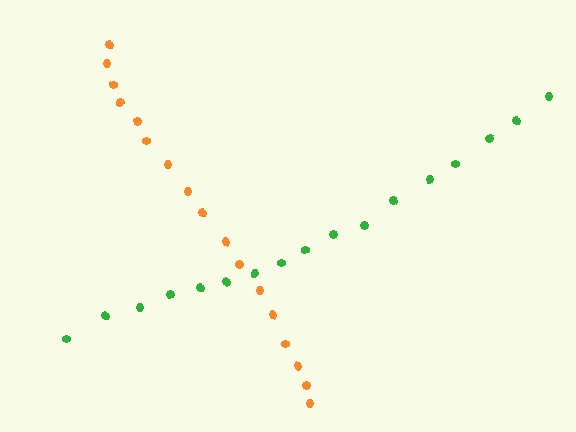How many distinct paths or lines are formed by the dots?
There are 2 distinct paths.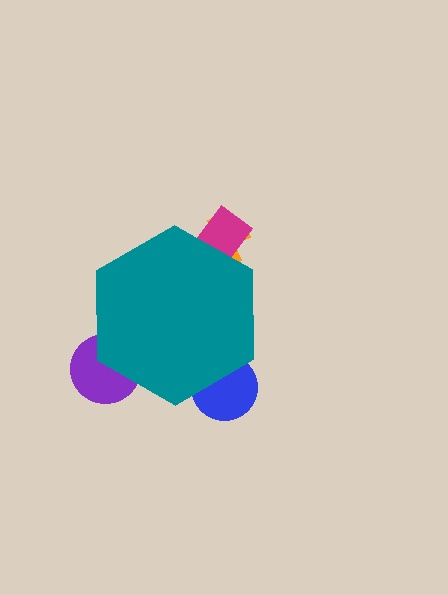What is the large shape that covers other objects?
A teal hexagon.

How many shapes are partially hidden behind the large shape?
4 shapes are partially hidden.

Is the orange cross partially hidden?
Yes, the orange cross is partially hidden behind the teal hexagon.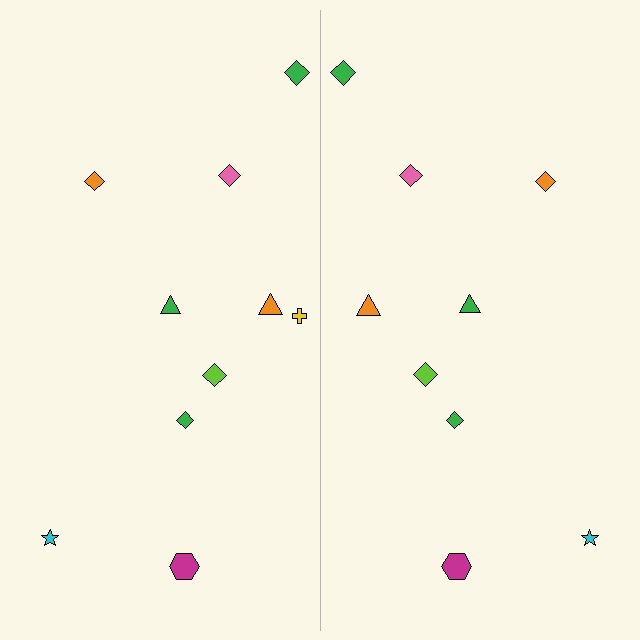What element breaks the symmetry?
A yellow cross is missing from the right side.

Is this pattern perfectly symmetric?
No, the pattern is not perfectly symmetric. A yellow cross is missing from the right side.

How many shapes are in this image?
There are 19 shapes in this image.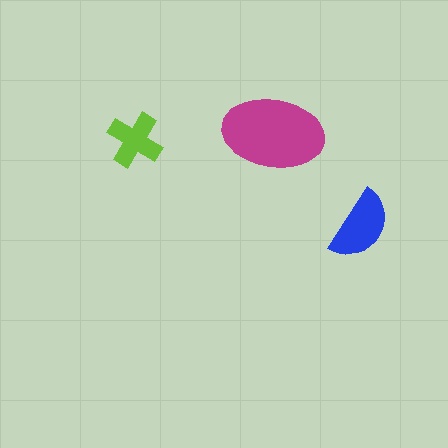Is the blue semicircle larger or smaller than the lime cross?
Larger.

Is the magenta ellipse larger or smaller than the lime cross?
Larger.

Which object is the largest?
The magenta ellipse.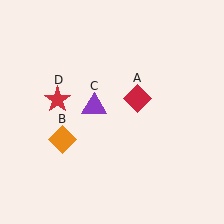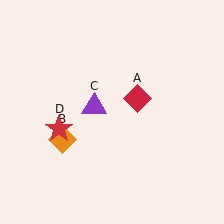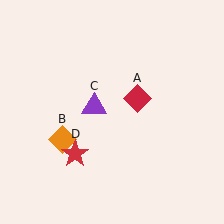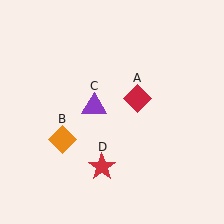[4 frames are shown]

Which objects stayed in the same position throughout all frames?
Red diamond (object A) and orange diamond (object B) and purple triangle (object C) remained stationary.